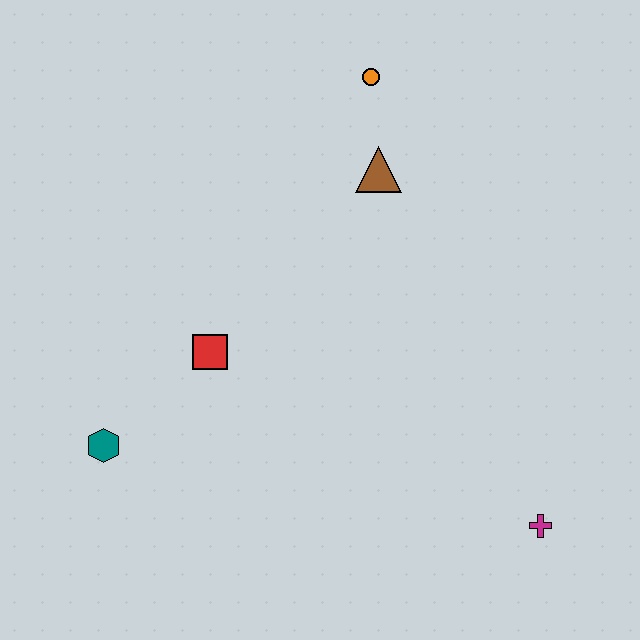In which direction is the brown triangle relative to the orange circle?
The brown triangle is below the orange circle.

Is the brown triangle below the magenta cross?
No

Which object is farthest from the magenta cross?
The orange circle is farthest from the magenta cross.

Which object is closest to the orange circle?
The brown triangle is closest to the orange circle.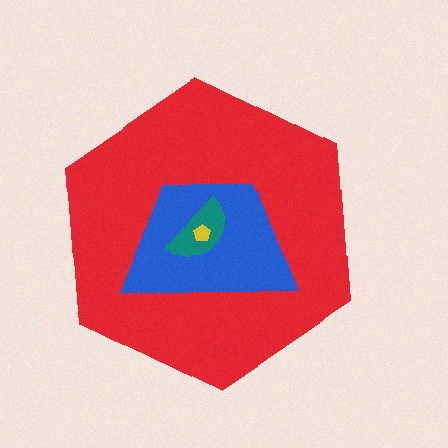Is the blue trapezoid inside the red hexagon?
Yes.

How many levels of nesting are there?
4.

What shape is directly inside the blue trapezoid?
The teal semicircle.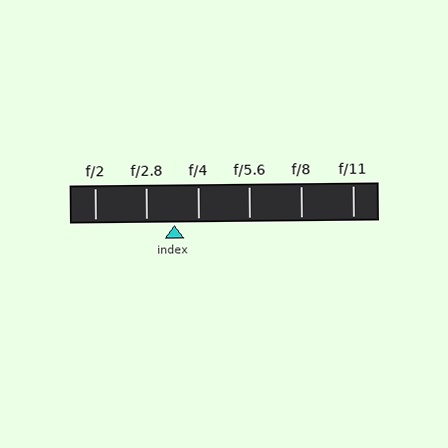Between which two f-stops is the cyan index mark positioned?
The index mark is between f/2.8 and f/4.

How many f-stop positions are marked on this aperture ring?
There are 6 f-stop positions marked.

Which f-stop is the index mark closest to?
The index mark is closest to f/4.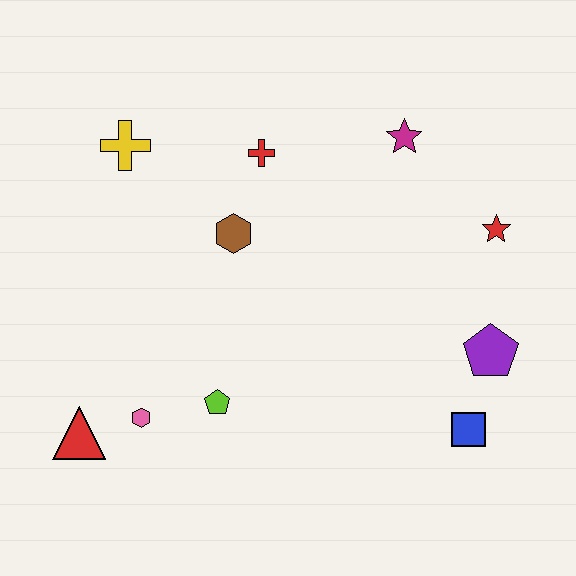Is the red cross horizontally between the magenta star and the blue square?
No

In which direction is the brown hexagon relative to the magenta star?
The brown hexagon is to the left of the magenta star.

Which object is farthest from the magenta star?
The red triangle is farthest from the magenta star.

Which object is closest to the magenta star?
The red star is closest to the magenta star.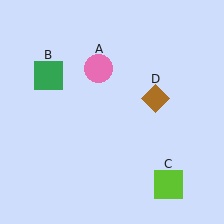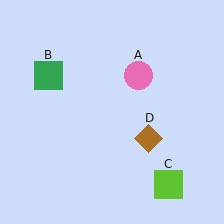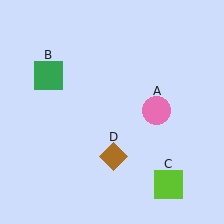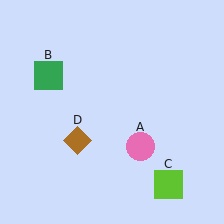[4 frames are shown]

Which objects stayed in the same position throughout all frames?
Green square (object B) and lime square (object C) remained stationary.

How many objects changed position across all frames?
2 objects changed position: pink circle (object A), brown diamond (object D).